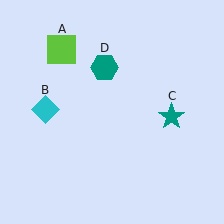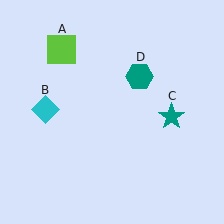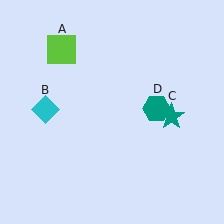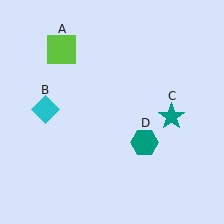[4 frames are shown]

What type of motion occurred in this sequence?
The teal hexagon (object D) rotated clockwise around the center of the scene.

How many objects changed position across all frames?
1 object changed position: teal hexagon (object D).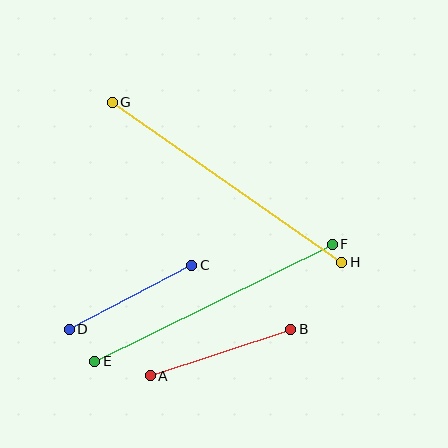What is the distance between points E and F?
The distance is approximately 264 pixels.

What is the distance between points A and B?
The distance is approximately 148 pixels.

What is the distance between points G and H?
The distance is approximately 280 pixels.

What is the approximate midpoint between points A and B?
The midpoint is at approximately (221, 353) pixels.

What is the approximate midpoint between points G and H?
The midpoint is at approximately (227, 182) pixels.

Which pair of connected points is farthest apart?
Points G and H are farthest apart.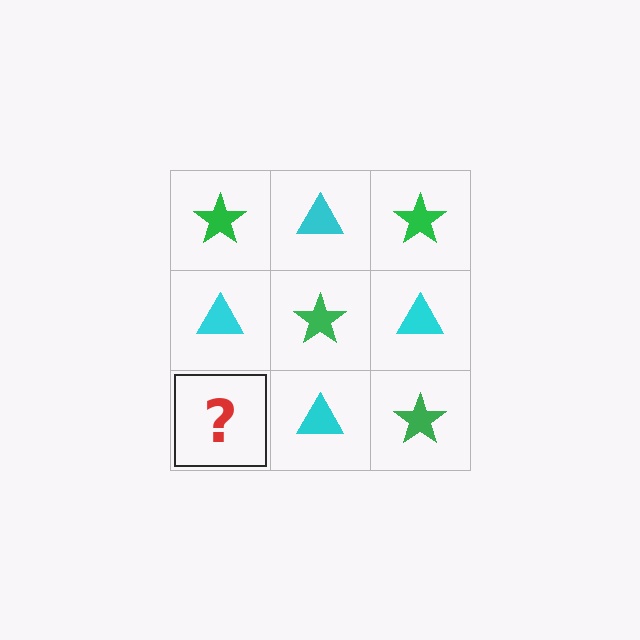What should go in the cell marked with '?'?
The missing cell should contain a green star.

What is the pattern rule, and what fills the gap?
The rule is that it alternates green star and cyan triangle in a checkerboard pattern. The gap should be filled with a green star.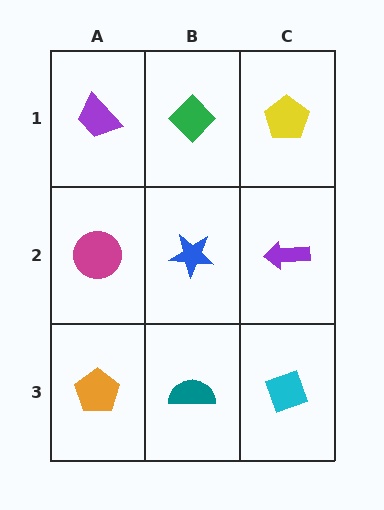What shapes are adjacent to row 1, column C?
A purple arrow (row 2, column C), a green diamond (row 1, column B).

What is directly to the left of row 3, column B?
An orange pentagon.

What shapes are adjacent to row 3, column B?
A blue star (row 2, column B), an orange pentagon (row 3, column A), a cyan diamond (row 3, column C).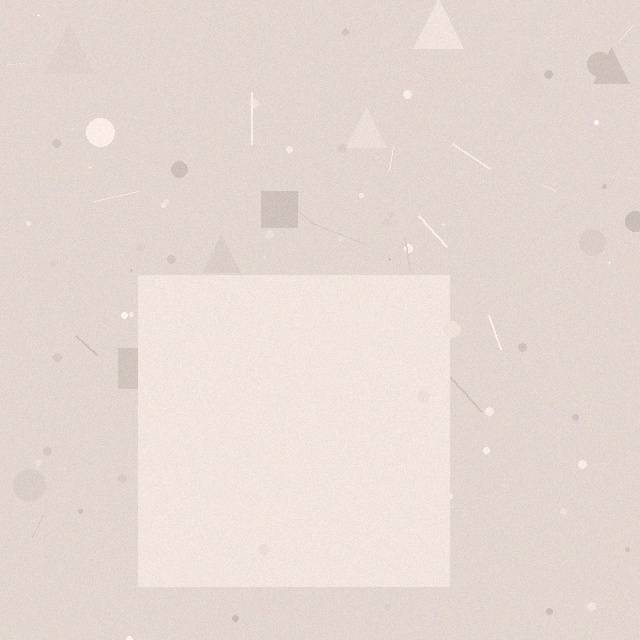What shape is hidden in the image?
A square is hidden in the image.